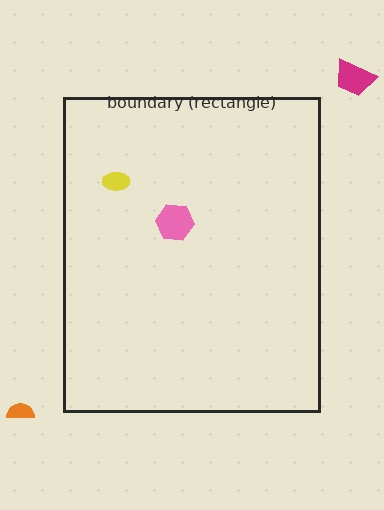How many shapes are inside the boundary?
2 inside, 2 outside.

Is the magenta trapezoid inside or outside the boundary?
Outside.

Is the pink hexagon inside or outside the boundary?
Inside.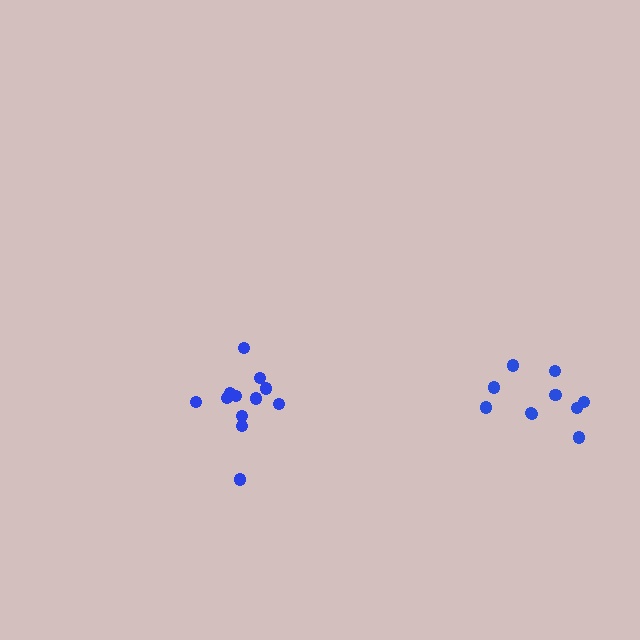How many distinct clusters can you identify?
There are 2 distinct clusters.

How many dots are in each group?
Group 1: 12 dots, Group 2: 10 dots (22 total).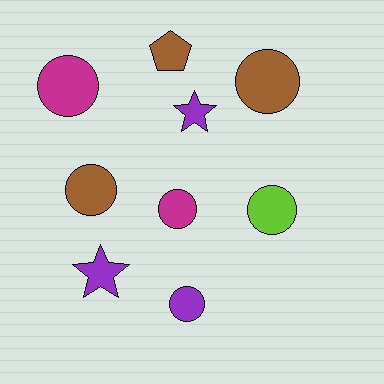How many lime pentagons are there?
There are no lime pentagons.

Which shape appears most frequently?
Circle, with 6 objects.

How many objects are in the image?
There are 9 objects.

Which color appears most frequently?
Purple, with 3 objects.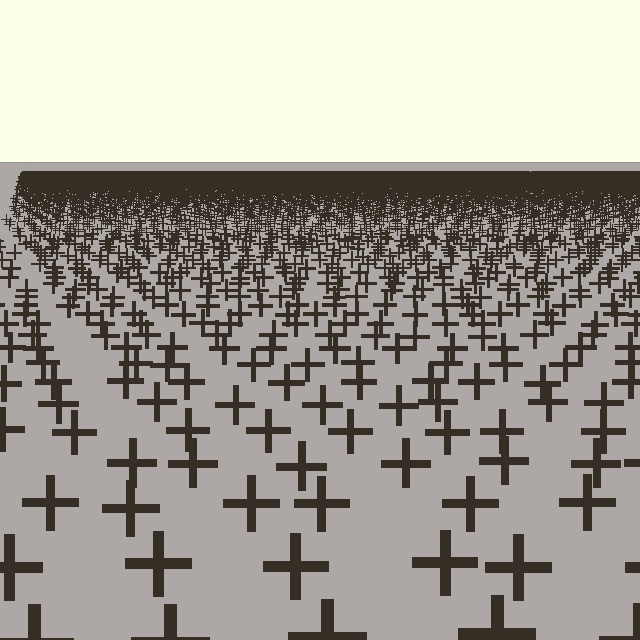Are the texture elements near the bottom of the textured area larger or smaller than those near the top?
Larger. Near the bottom, elements are closer to the viewer and appear at a bigger on-screen size.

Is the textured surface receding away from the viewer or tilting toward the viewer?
The surface is receding away from the viewer. Texture elements get smaller and denser toward the top.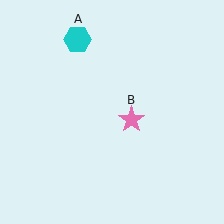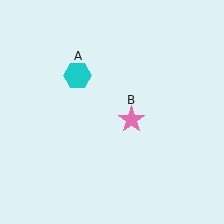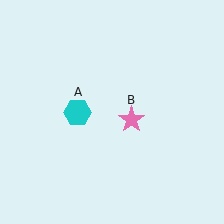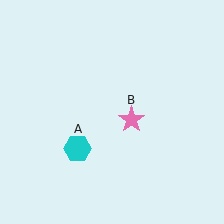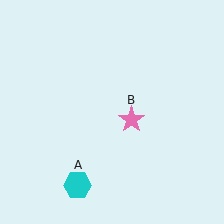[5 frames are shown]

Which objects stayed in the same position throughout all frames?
Pink star (object B) remained stationary.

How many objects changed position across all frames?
1 object changed position: cyan hexagon (object A).